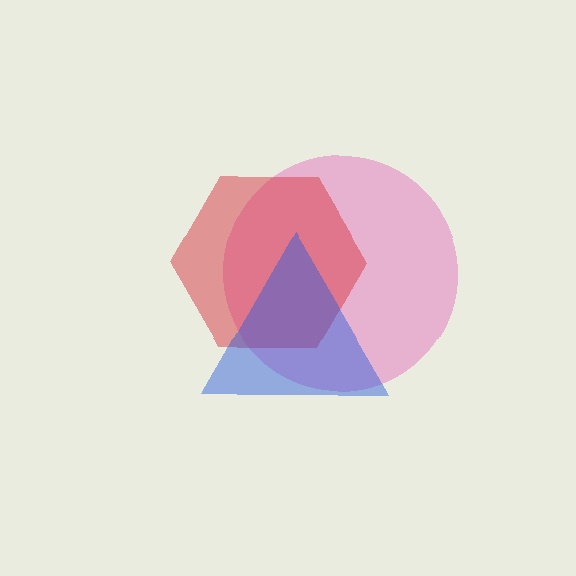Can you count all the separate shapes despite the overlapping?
Yes, there are 3 separate shapes.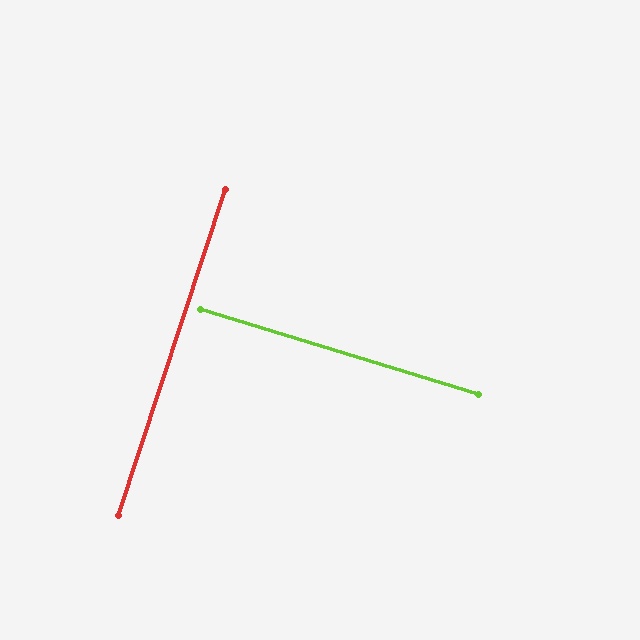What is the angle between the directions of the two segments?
Approximately 89 degrees.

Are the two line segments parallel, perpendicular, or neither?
Perpendicular — they meet at approximately 89°.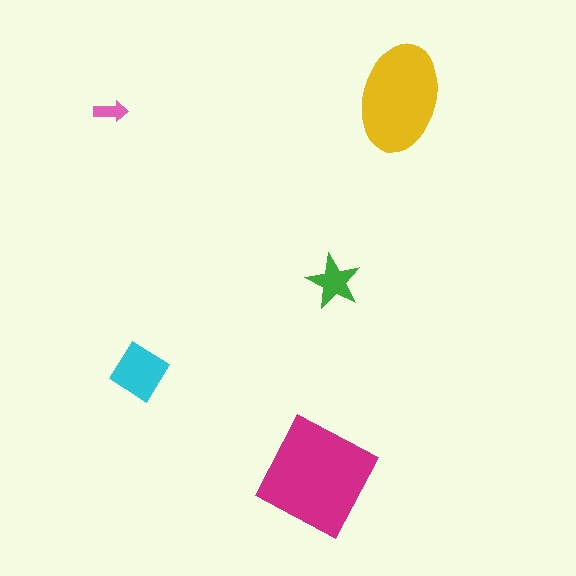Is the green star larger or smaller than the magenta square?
Smaller.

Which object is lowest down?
The magenta square is bottommost.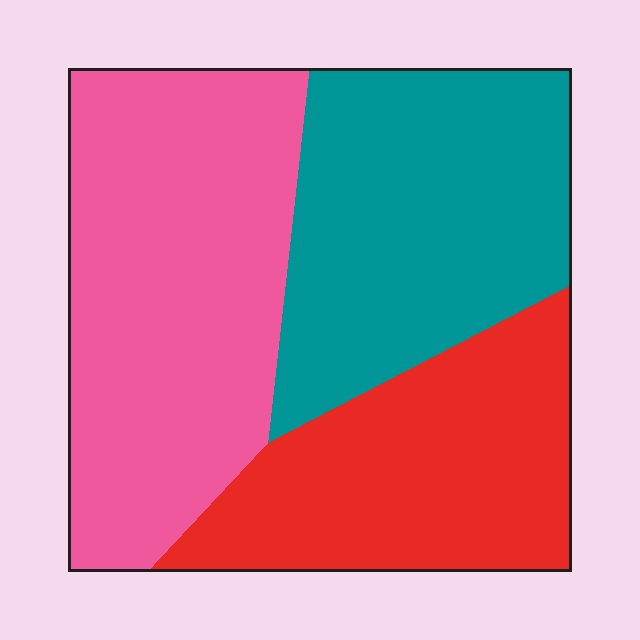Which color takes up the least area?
Red, at roughly 30%.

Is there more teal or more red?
Teal.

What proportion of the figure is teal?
Teal covers 32% of the figure.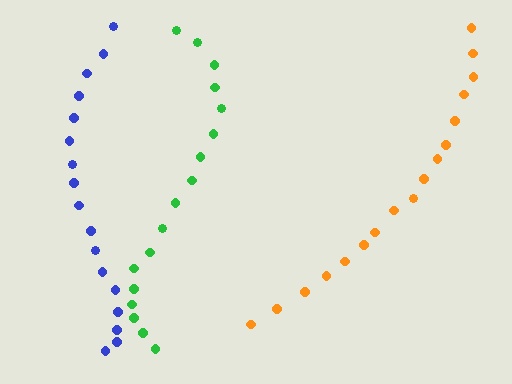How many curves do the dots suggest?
There are 3 distinct paths.